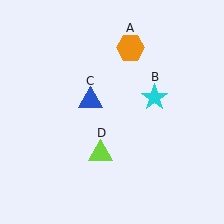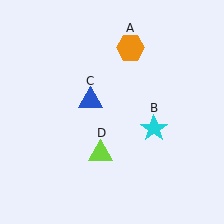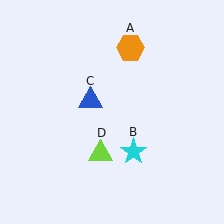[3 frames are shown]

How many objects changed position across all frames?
1 object changed position: cyan star (object B).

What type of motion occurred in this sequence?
The cyan star (object B) rotated clockwise around the center of the scene.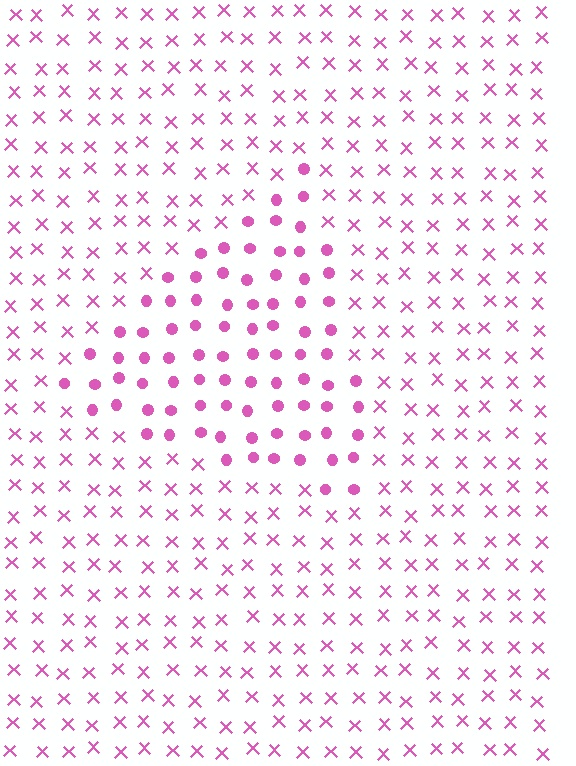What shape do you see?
I see a triangle.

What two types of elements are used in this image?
The image uses circles inside the triangle region and X marks outside it.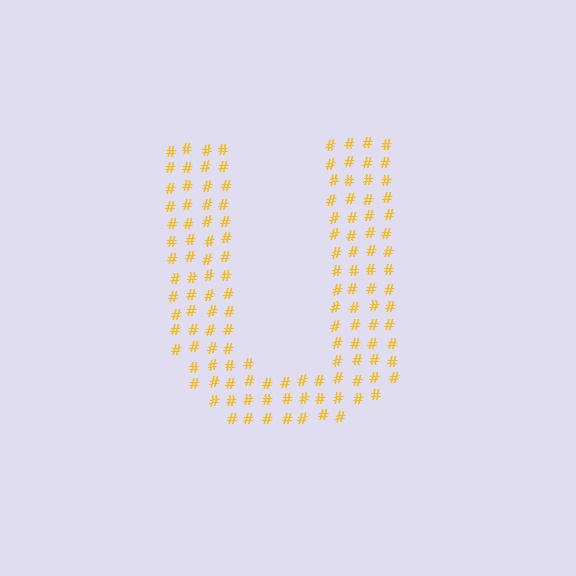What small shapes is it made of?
It is made of small hash symbols.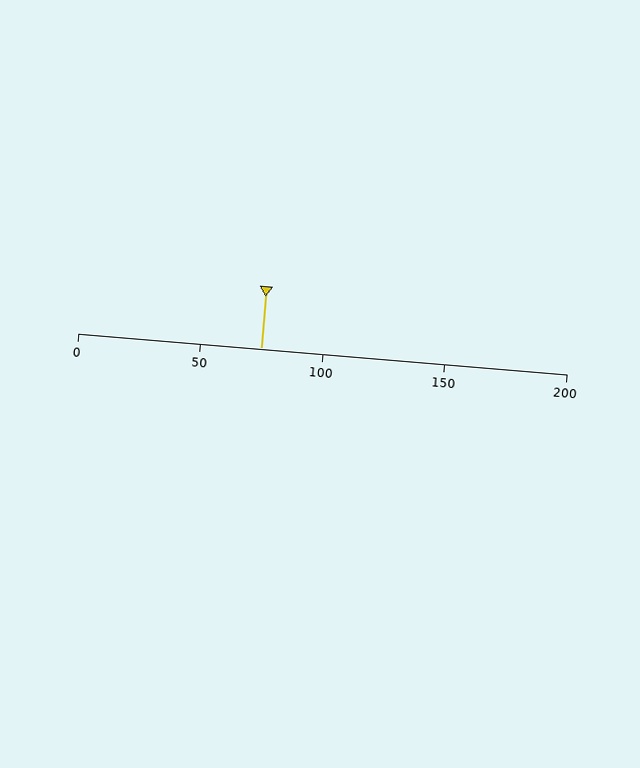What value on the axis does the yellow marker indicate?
The marker indicates approximately 75.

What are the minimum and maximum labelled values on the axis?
The axis runs from 0 to 200.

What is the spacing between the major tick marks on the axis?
The major ticks are spaced 50 apart.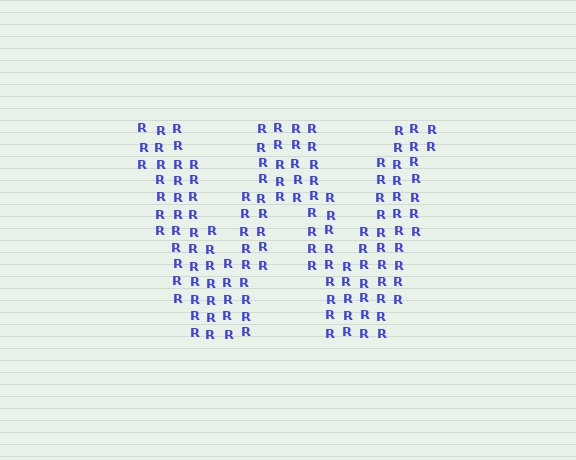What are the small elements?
The small elements are letter R's.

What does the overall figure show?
The overall figure shows the letter W.